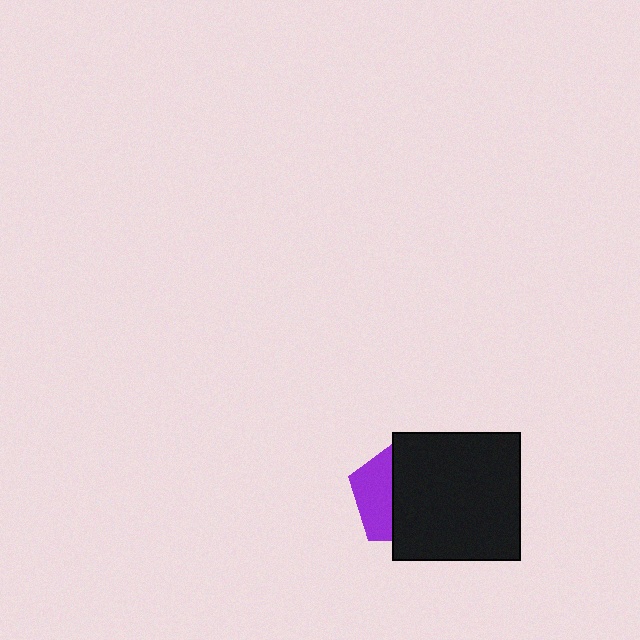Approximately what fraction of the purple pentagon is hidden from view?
Roughly 64% of the purple pentagon is hidden behind the black square.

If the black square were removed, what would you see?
You would see the complete purple pentagon.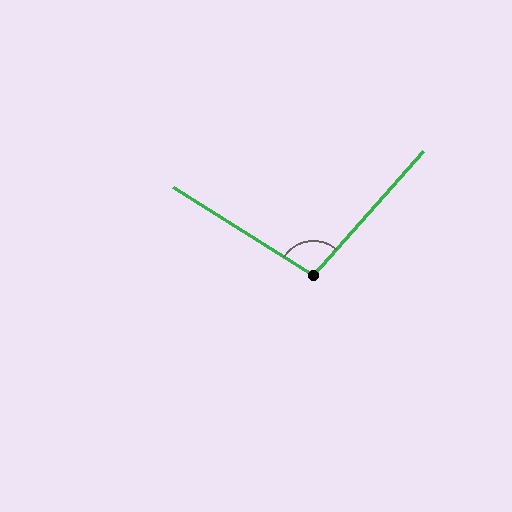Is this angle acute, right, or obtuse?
It is obtuse.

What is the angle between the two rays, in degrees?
Approximately 100 degrees.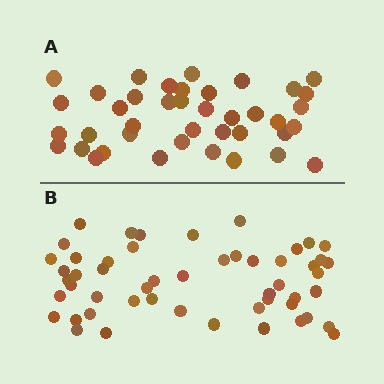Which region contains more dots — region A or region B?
Region B (the bottom region) has more dots.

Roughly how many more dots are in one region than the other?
Region B has roughly 12 or so more dots than region A.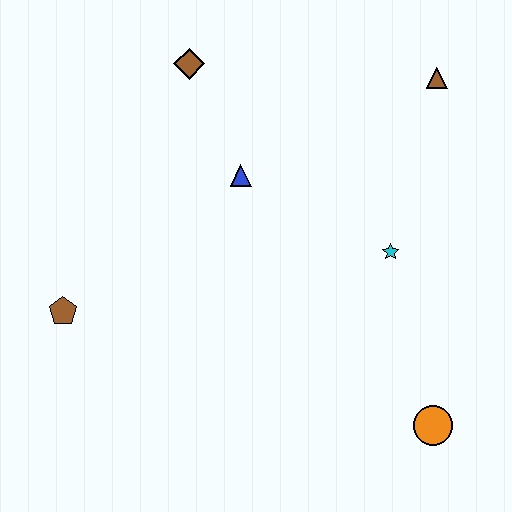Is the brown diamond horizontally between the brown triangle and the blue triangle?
No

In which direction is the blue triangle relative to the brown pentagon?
The blue triangle is to the right of the brown pentagon.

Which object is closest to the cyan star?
The blue triangle is closest to the cyan star.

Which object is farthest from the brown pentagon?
The brown triangle is farthest from the brown pentagon.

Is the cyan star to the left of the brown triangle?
Yes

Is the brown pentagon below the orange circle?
No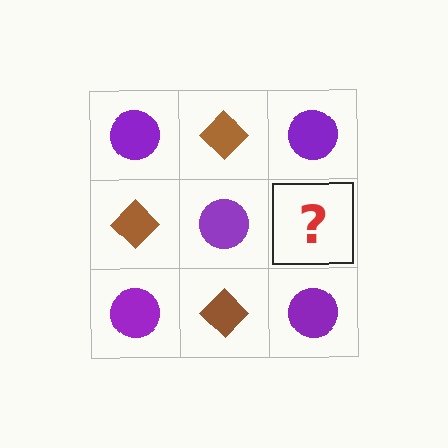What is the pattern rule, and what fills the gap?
The rule is that it alternates purple circle and brown diamond in a checkerboard pattern. The gap should be filled with a brown diamond.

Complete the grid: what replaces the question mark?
The question mark should be replaced with a brown diamond.